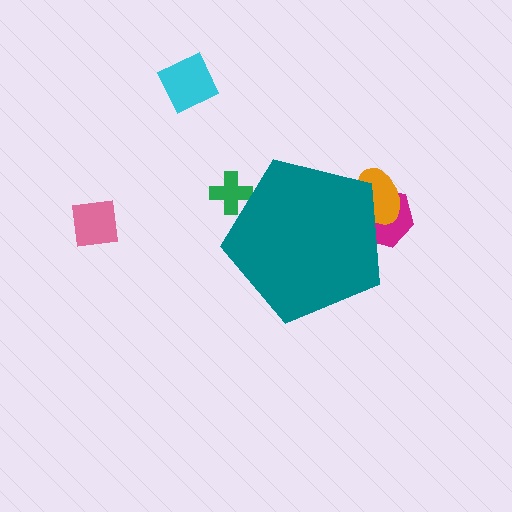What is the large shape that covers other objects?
A teal pentagon.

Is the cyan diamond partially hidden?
No, the cyan diamond is fully visible.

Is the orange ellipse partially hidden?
Yes, the orange ellipse is partially hidden behind the teal pentagon.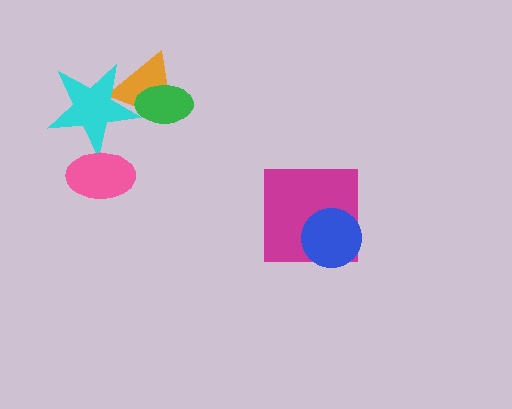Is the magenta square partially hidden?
Yes, it is partially covered by another shape.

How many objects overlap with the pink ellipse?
1 object overlaps with the pink ellipse.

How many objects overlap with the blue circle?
1 object overlaps with the blue circle.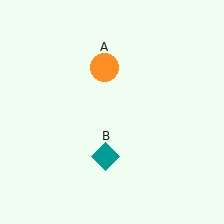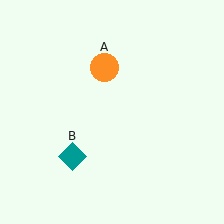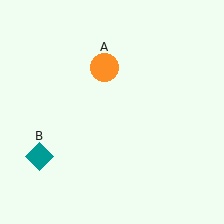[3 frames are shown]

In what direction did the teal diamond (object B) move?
The teal diamond (object B) moved left.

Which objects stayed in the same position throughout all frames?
Orange circle (object A) remained stationary.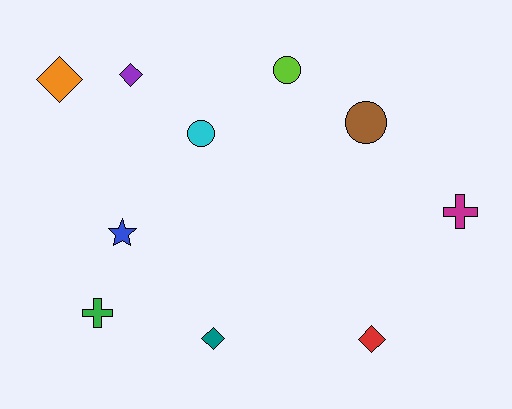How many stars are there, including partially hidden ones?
There is 1 star.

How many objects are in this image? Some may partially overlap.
There are 10 objects.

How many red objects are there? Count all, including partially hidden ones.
There is 1 red object.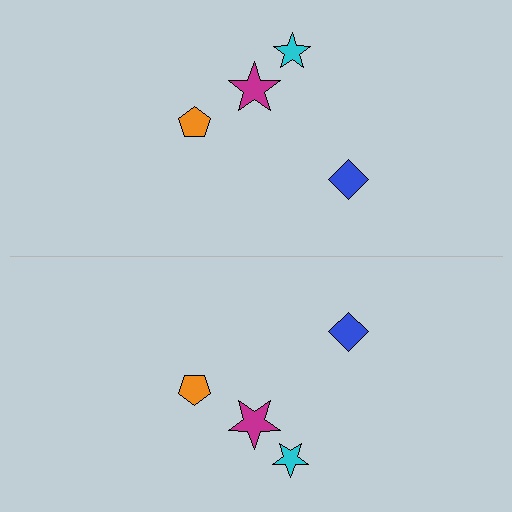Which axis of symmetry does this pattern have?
The pattern has a horizontal axis of symmetry running through the center of the image.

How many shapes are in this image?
There are 8 shapes in this image.